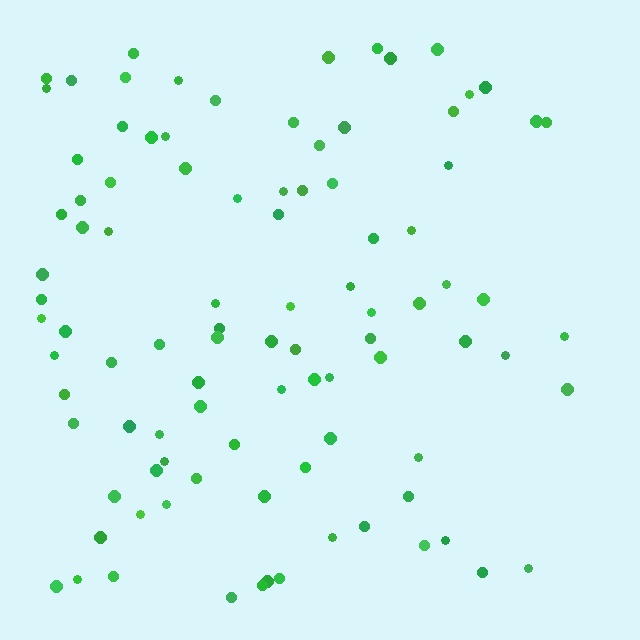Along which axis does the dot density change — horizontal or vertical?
Horizontal.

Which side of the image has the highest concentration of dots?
The left.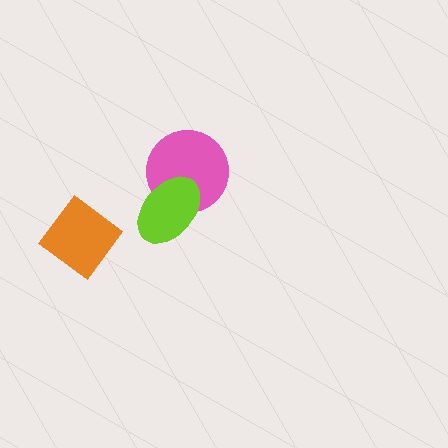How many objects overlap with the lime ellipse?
1 object overlaps with the lime ellipse.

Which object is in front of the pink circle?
The lime ellipse is in front of the pink circle.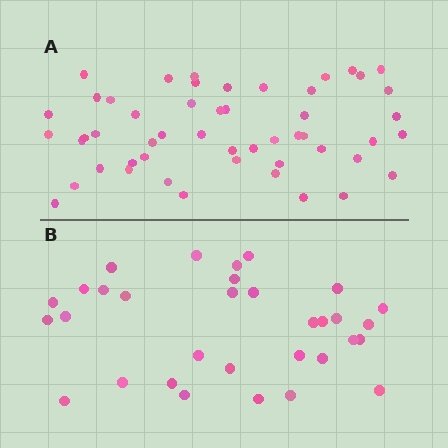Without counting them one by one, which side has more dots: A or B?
Region A (the top region) has more dots.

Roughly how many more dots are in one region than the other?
Region A has approximately 20 more dots than region B.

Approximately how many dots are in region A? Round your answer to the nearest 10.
About 50 dots. (The exact count is 51, which rounds to 50.)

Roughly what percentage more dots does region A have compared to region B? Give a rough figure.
About 60% more.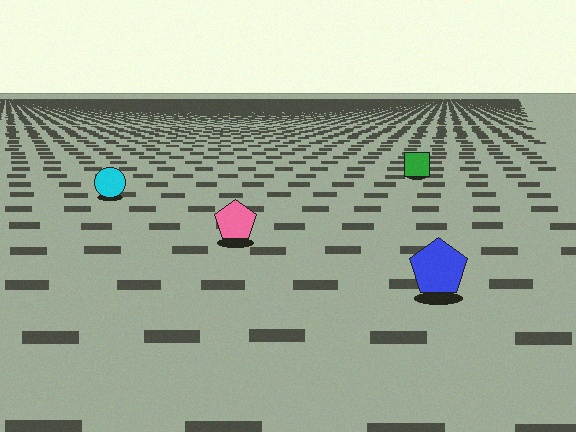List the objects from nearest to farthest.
From nearest to farthest: the blue pentagon, the pink pentagon, the cyan circle, the green square.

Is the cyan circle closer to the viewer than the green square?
Yes. The cyan circle is closer — you can tell from the texture gradient: the ground texture is coarser near it.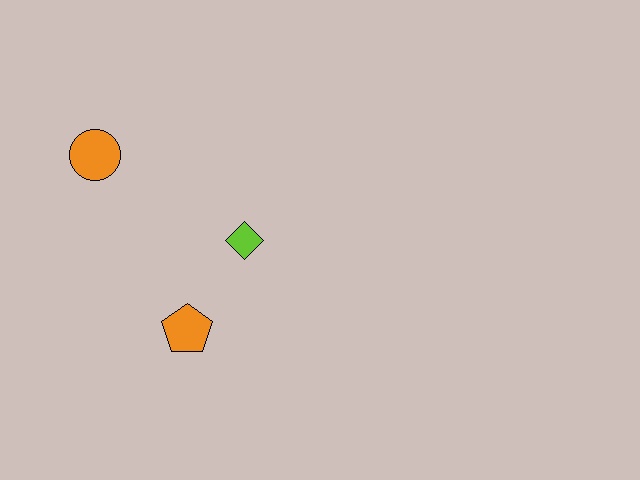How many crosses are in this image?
There are no crosses.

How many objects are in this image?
There are 3 objects.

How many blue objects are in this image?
There are no blue objects.